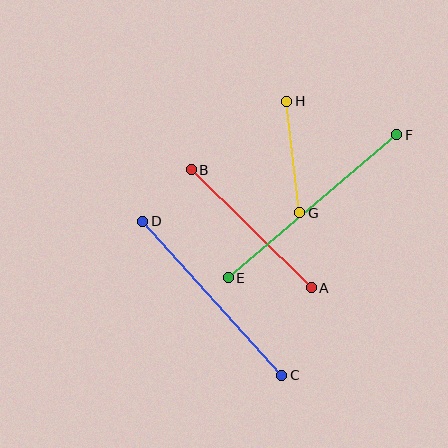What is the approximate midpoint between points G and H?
The midpoint is at approximately (293, 157) pixels.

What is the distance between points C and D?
The distance is approximately 207 pixels.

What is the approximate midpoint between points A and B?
The midpoint is at approximately (251, 229) pixels.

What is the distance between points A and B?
The distance is approximately 168 pixels.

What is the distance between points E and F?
The distance is approximately 221 pixels.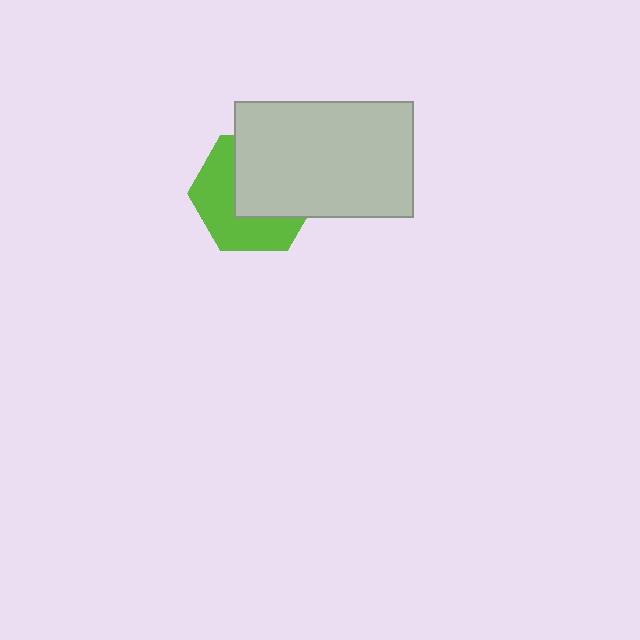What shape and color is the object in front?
The object in front is a light gray rectangle.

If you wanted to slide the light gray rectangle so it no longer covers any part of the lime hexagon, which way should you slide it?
Slide it toward the upper-right — that is the most direct way to separate the two shapes.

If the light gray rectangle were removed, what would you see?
You would see the complete lime hexagon.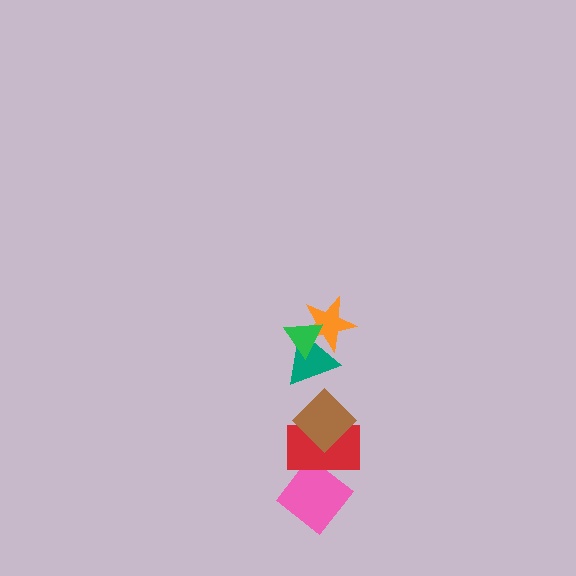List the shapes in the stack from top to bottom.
From top to bottom: the green triangle, the orange star, the teal triangle, the brown diamond, the red rectangle, the pink diamond.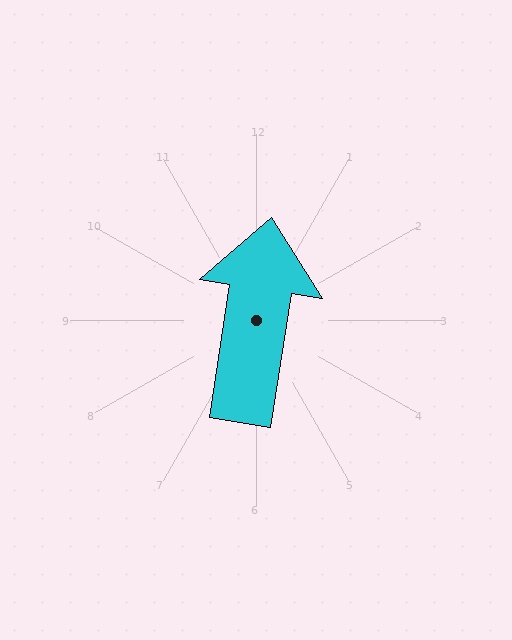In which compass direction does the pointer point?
North.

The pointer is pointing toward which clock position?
Roughly 12 o'clock.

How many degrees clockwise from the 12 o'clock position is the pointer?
Approximately 9 degrees.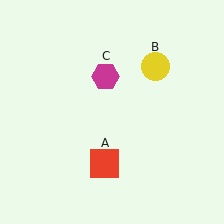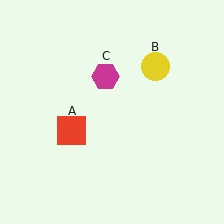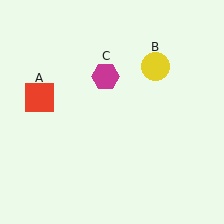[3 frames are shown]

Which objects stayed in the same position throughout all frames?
Yellow circle (object B) and magenta hexagon (object C) remained stationary.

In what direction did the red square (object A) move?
The red square (object A) moved up and to the left.